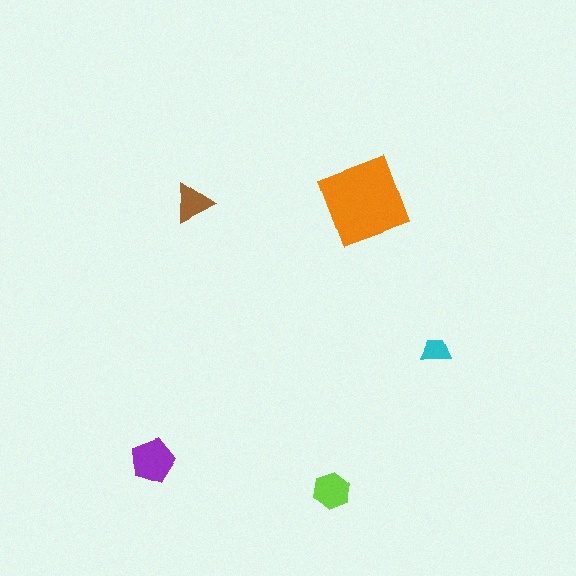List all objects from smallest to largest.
The cyan trapezoid, the brown triangle, the lime hexagon, the purple pentagon, the orange diamond.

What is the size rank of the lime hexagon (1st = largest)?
3rd.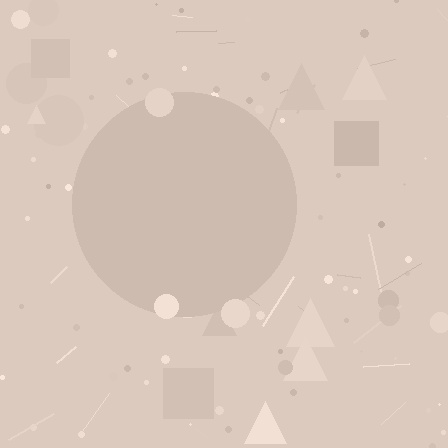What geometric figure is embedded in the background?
A circle is embedded in the background.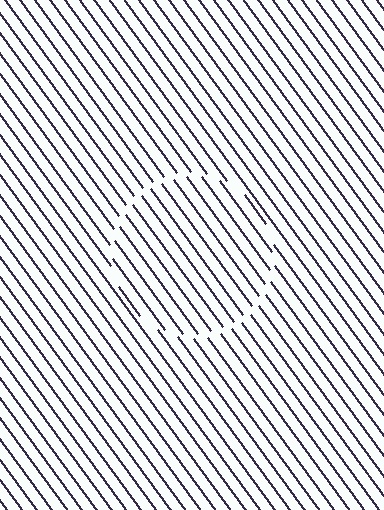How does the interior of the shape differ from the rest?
The interior of the shape contains the same grating, shifted by half a period — the contour is defined by the phase discontinuity where line-ends from the inner and outer gratings abut.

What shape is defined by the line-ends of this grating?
An illusory circle. The interior of the shape contains the same grating, shifted by half a period — the contour is defined by the phase discontinuity where line-ends from the inner and outer gratings abut.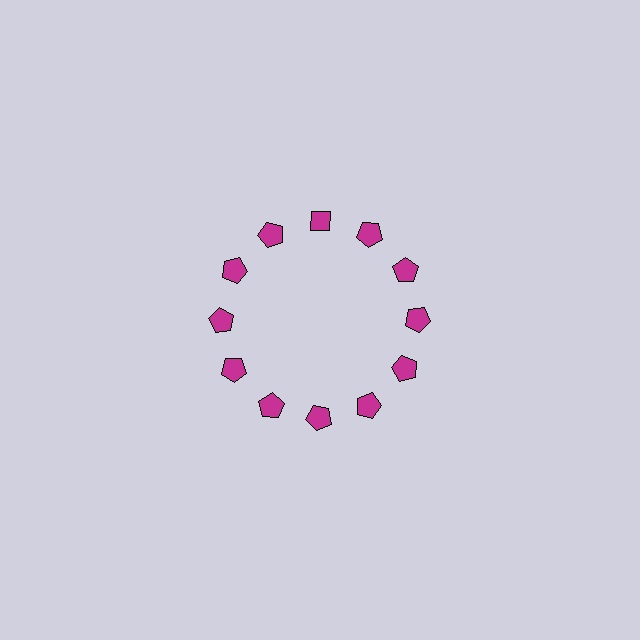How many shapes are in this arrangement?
There are 12 shapes arranged in a ring pattern.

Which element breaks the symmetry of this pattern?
The magenta diamond at roughly the 12 o'clock position breaks the symmetry. All other shapes are magenta pentagons.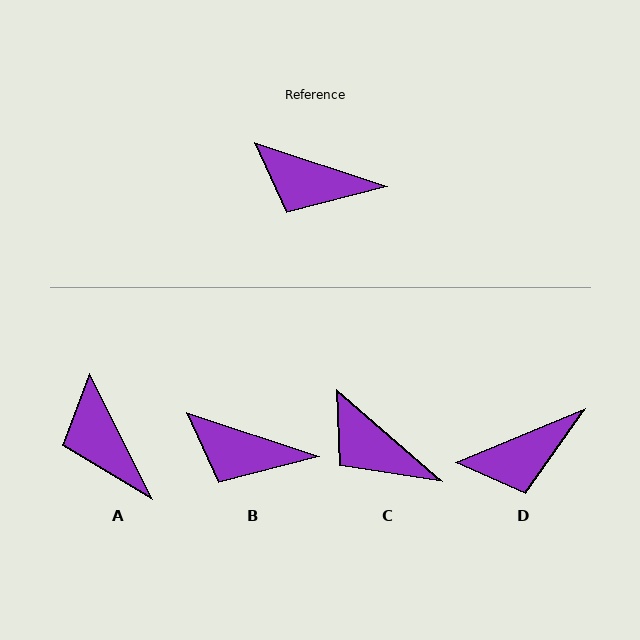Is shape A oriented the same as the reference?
No, it is off by about 45 degrees.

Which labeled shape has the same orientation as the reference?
B.